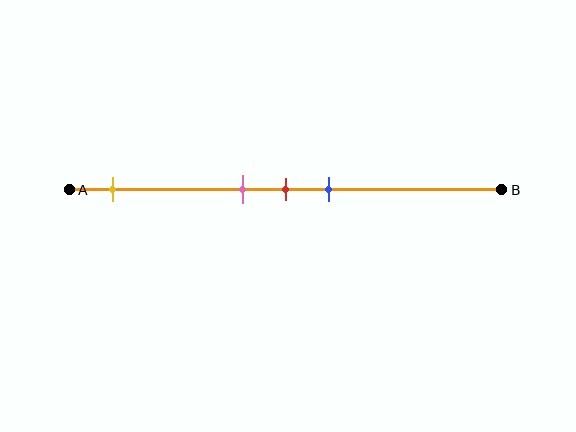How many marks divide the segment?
There are 4 marks dividing the segment.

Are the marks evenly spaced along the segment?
No, the marks are not evenly spaced.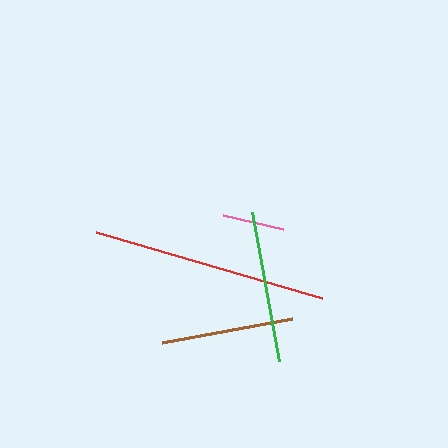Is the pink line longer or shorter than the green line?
The green line is longer than the pink line.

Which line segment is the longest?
The red line is the longest at approximately 236 pixels.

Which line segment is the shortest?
The pink line is the shortest at approximately 62 pixels.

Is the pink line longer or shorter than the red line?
The red line is longer than the pink line.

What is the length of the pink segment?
The pink segment is approximately 62 pixels long.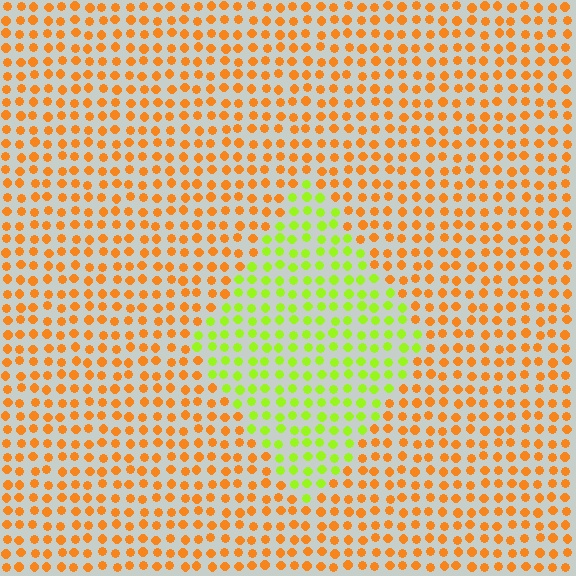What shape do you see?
I see a diamond.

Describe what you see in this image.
The image is filled with small orange elements in a uniform arrangement. A diamond-shaped region is visible where the elements are tinted to a slightly different hue, forming a subtle color boundary.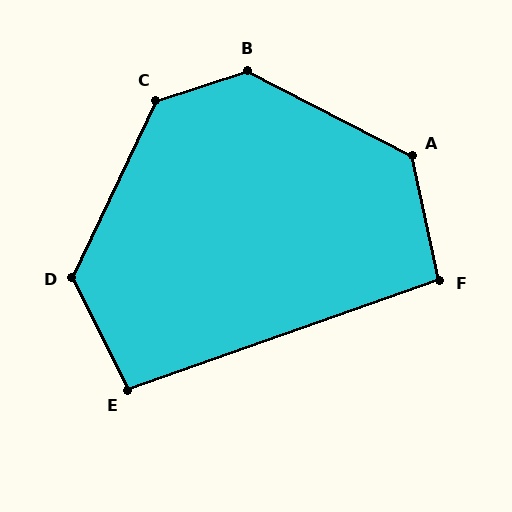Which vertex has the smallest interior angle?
F, at approximately 97 degrees.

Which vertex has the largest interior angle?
B, at approximately 135 degrees.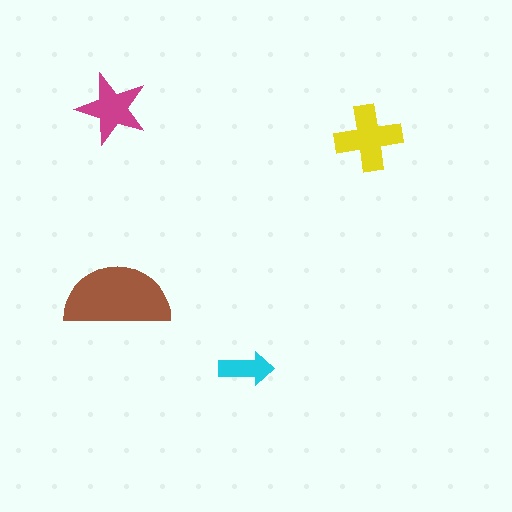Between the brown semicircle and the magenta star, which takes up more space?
The brown semicircle.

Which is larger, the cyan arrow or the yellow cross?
The yellow cross.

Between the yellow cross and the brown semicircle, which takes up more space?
The brown semicircle.